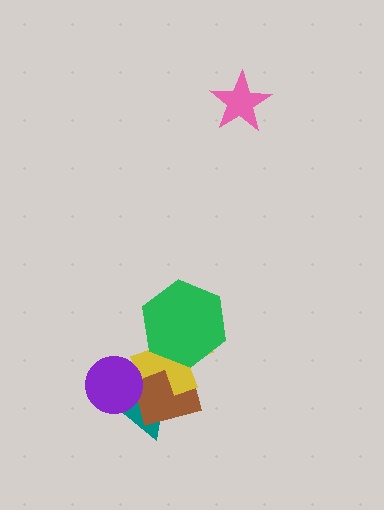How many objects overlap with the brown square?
3 objects overlap with the brown square.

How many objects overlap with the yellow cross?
3 objects overlap with the yellow cross.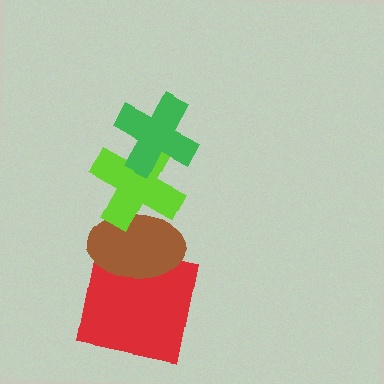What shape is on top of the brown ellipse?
The lime cross is on top of the brown ellipse.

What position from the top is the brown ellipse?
The brown ellipse is 3rd from the top.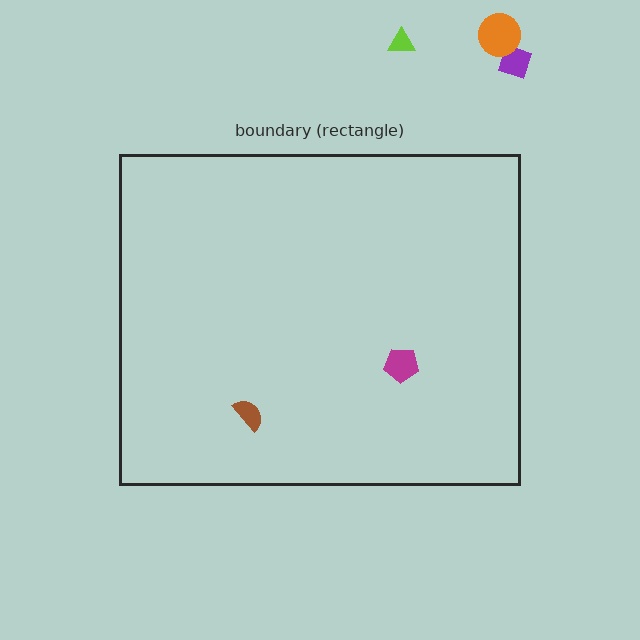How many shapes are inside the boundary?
2 inside, 3 outside.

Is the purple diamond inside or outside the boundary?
Outside.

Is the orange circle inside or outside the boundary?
Outside.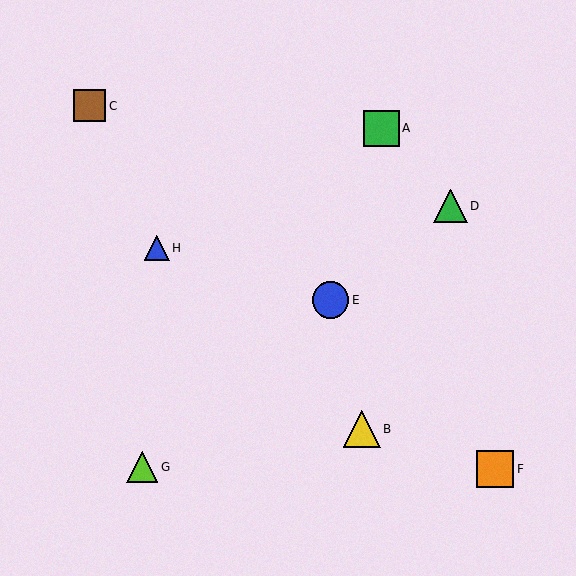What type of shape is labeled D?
Shape D is a green triangle.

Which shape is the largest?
The orange square (labeled F) is the largest.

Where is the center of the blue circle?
The center of the blue circle is at (330, 300).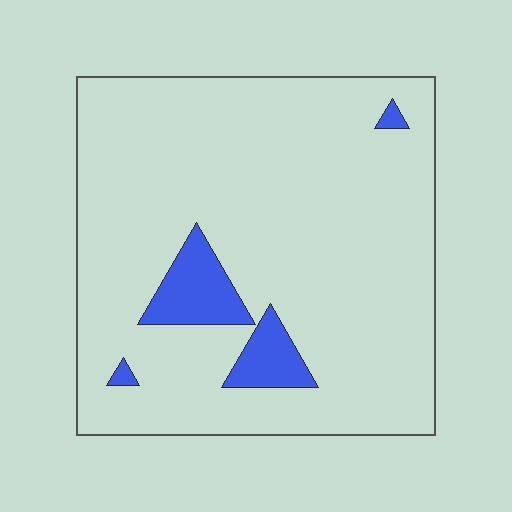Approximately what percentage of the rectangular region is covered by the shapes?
Approximately 10%.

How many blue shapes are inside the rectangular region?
4.